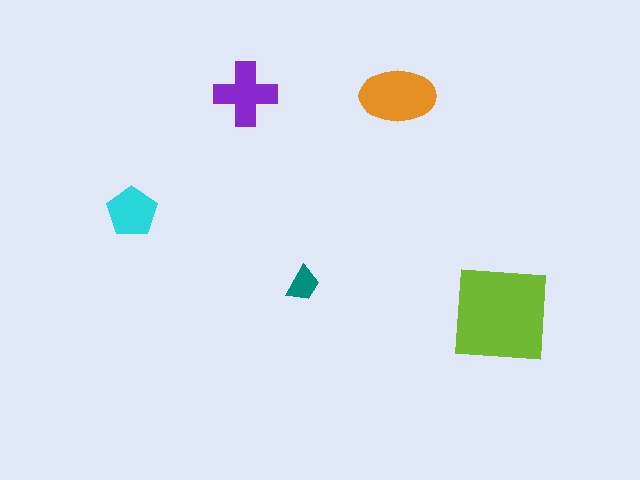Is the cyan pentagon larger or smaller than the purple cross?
Smaller.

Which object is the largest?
The lime square.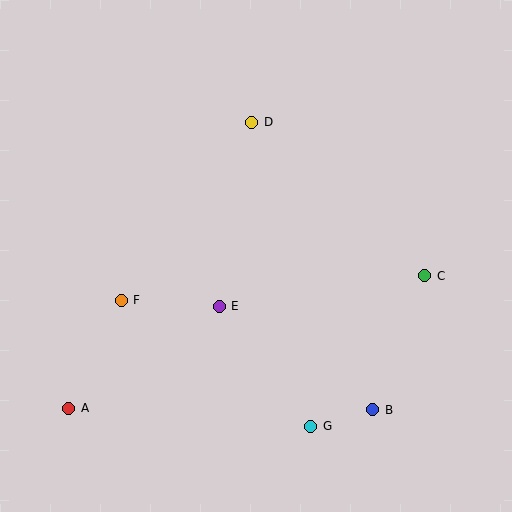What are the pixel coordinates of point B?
Point B is at (373, 410).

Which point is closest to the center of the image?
Point E at (219, 306) is closest to the center.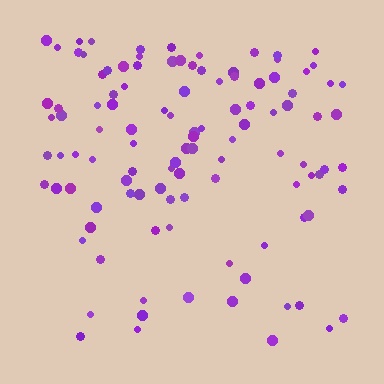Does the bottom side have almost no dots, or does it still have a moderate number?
Still a moderate number, just noticeably fewer than the top.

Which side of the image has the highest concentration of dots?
The top.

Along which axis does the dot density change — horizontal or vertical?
Vertical.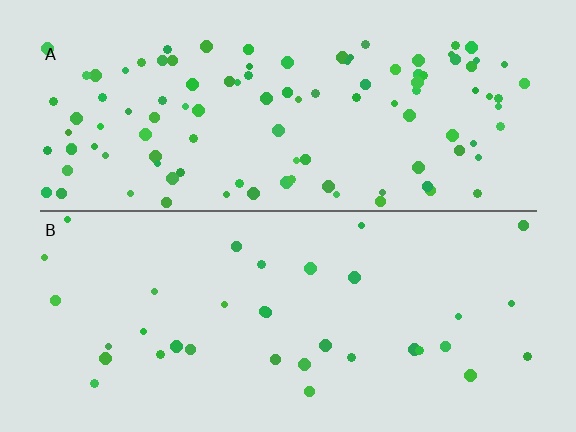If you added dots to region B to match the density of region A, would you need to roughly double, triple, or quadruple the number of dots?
Approximately triple.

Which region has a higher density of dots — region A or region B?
A (the top).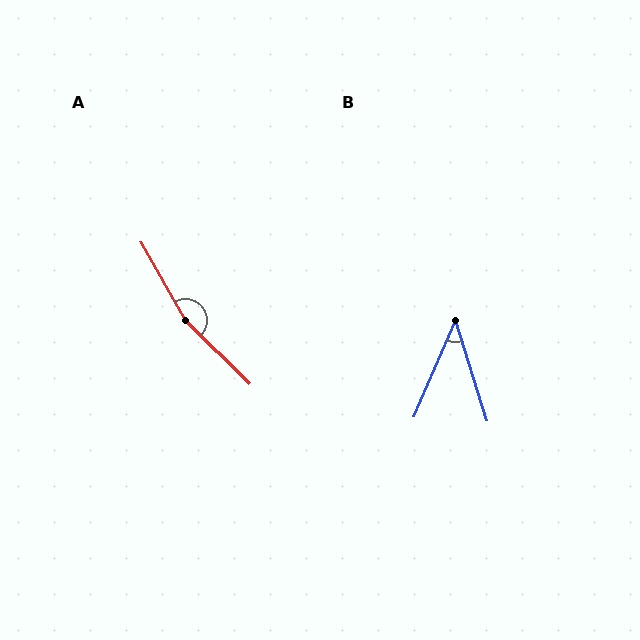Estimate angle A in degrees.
Approximately 164 degrees.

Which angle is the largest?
A, at approximately 164 degrees.